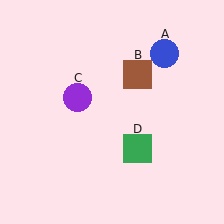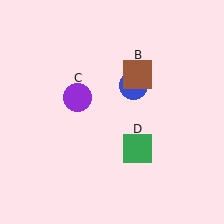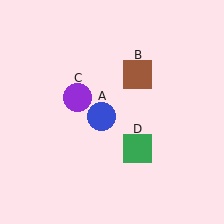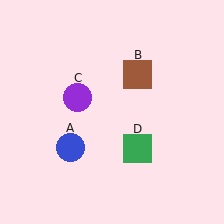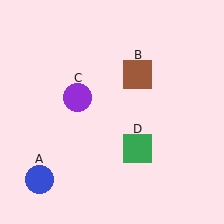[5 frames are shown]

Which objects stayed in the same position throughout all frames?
Brown square (object B) and purple circle (object C) and green square (object D) remained stationary.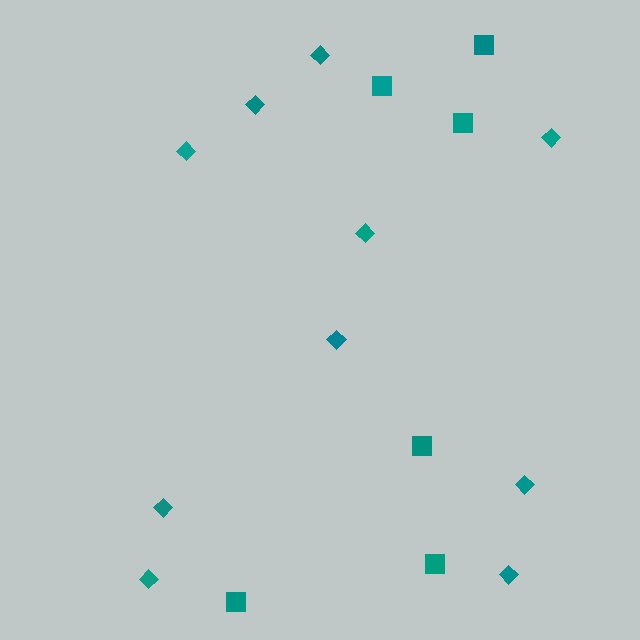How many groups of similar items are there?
There are 2 groups: one group of diamonds (10) and one group of squares (6).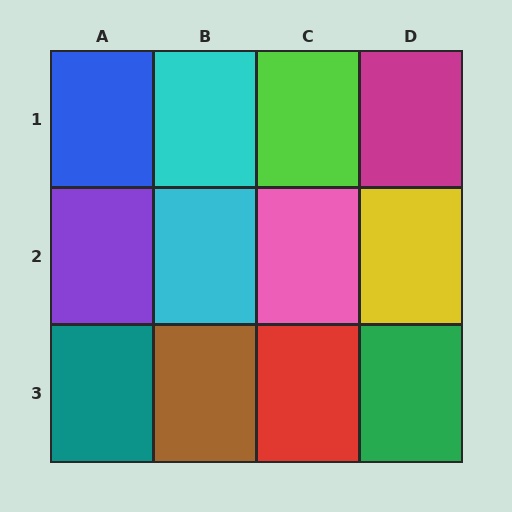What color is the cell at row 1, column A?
Blue.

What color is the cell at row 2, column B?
Cyan.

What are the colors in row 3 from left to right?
Teal, brown, red, green.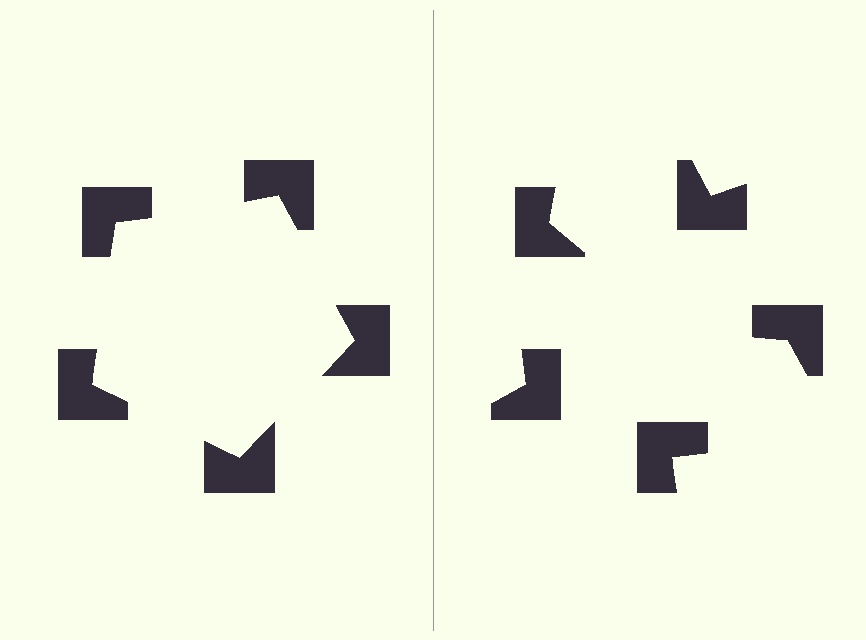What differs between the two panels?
The notched squares are positioned identically on both sides; only the wedge orientations differ. On the left they align to a pentagon; on the right they are misaligned.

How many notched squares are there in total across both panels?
10 — 5 on each side.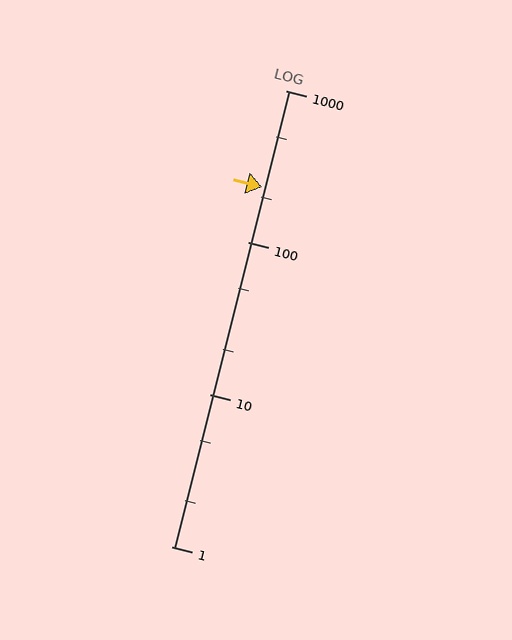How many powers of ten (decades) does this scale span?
The scale spans 3 decades, from 1 to 1000.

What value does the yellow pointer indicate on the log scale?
The pointer indicates approximately 230.